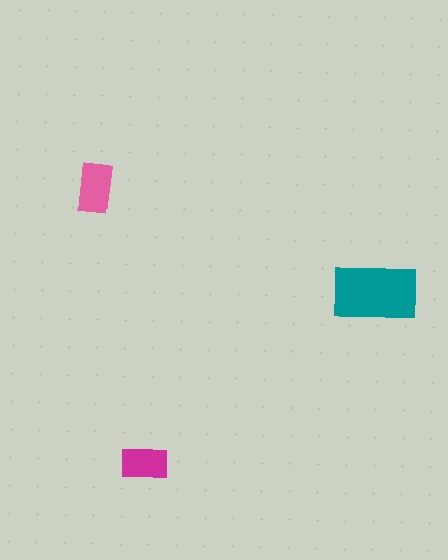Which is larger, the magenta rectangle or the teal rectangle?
The teal one.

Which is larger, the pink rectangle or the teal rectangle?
The teal one.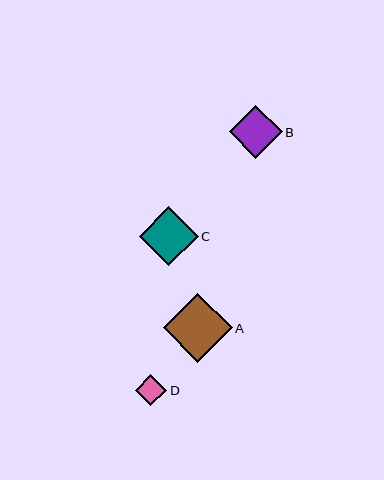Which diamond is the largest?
Diamond A is the largest with a size of approximately 69 pixels.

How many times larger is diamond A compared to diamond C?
Diamond A is approximately 1.2 times the size of diamond C.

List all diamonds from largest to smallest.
From largest to smallest: A, C, B, D.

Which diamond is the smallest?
Diamond D is the smallest with a size of approximately 31 pixels.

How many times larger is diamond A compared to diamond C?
Diamond A is approximately 1.2 times the size of diamond C.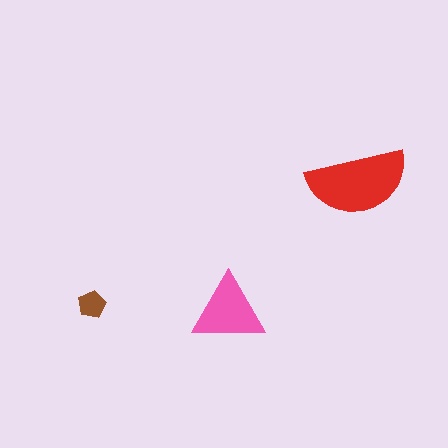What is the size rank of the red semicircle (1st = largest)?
1st.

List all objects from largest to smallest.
The red semicircle, the pink triangle, the brown pentagon.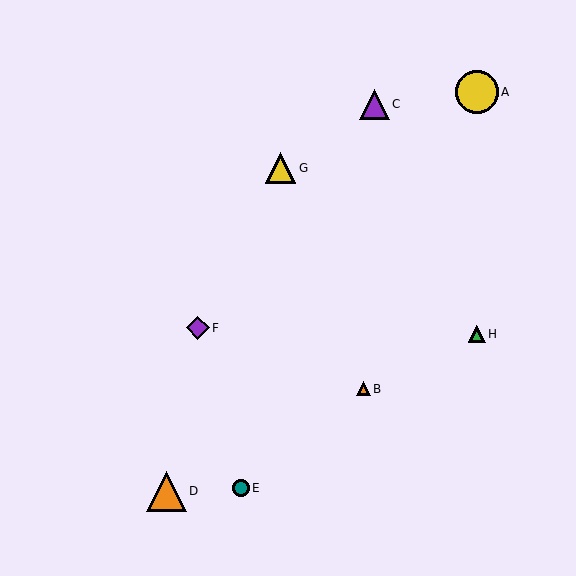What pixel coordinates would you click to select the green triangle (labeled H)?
Click at (477, 334) to select the green triangle H.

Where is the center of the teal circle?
The center of the teal circle is at (241, 488).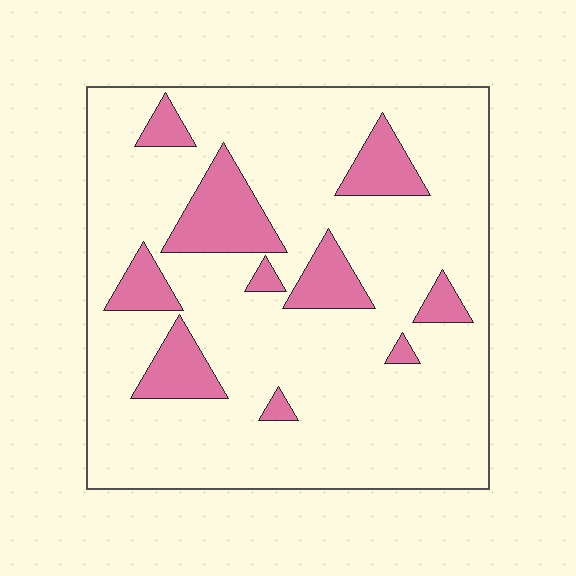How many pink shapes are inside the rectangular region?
10.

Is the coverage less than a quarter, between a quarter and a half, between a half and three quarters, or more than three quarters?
Less than a quarter.